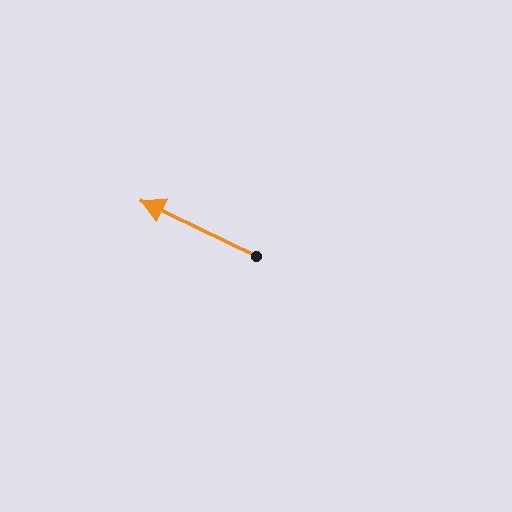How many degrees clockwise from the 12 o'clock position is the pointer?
Approximately 296 degrees.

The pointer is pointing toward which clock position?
Roughly 10 o'clock.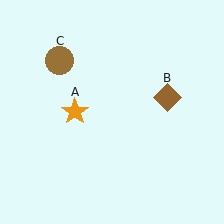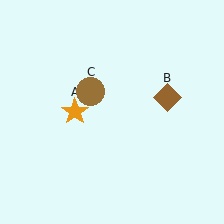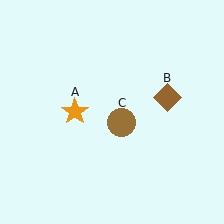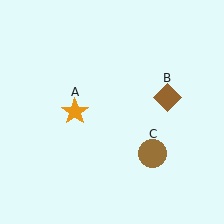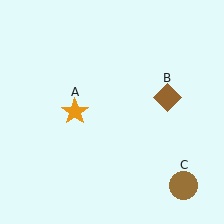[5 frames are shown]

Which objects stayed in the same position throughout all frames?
Orange star (object A) and brown diamond (object B) remained stationary.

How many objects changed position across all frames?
1 object changed position: brown circle (object C).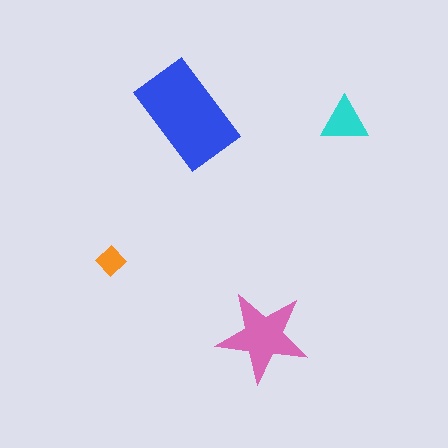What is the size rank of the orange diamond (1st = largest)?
4th.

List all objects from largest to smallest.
The blue rectangle, the pink star, the cyan triangle, the orange diamond.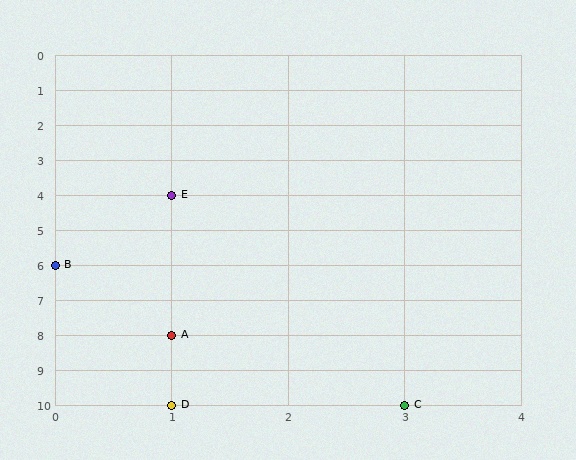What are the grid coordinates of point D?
Point D is at grid coordinates (1, 10).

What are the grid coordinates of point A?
Point A is at grid coordinates (1, 8).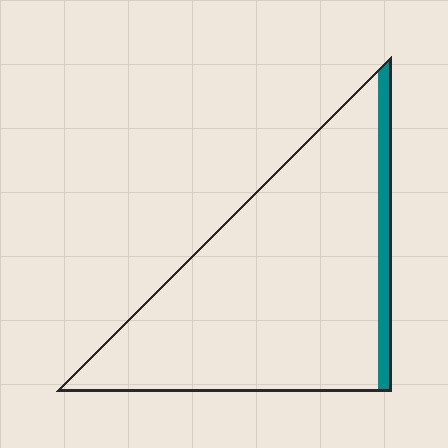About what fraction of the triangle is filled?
About one tenth (1/10).